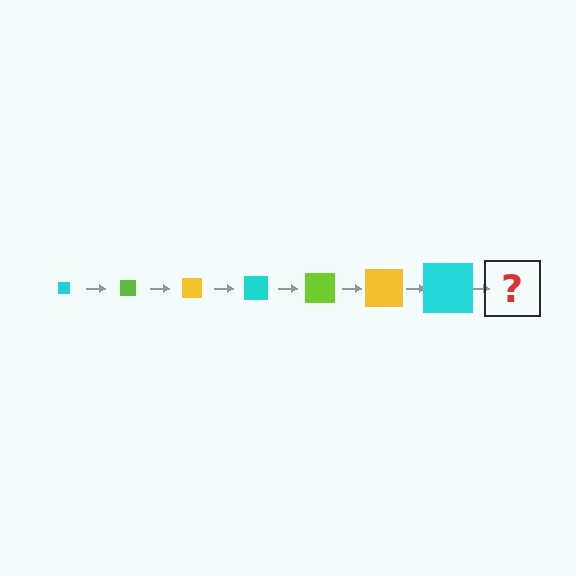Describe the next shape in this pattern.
It should be a lime square, larger than the previous one.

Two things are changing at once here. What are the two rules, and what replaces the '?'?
The two rules are that the square grows larger each step and the color cycles through cyan, lime, and yellow. The '?' should be a lime square, larger than the previous one.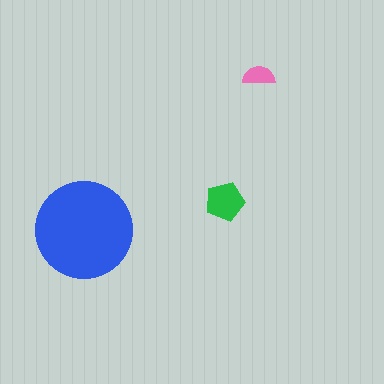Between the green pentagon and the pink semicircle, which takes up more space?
The green pentagon.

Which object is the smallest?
The pink semicircle.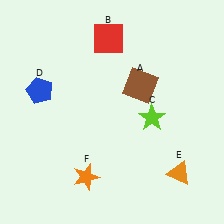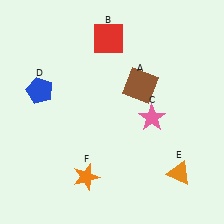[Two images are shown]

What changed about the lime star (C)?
In Image 1, C is lime. In Image 2, it changed to pink.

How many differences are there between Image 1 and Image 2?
There is 1 difference between the two images.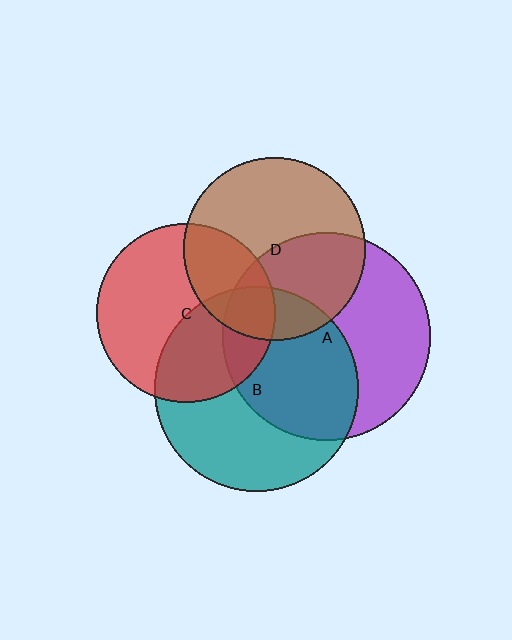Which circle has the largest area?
Circle A (purple).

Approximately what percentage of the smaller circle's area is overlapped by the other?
Approximately 30%.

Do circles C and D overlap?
Yes.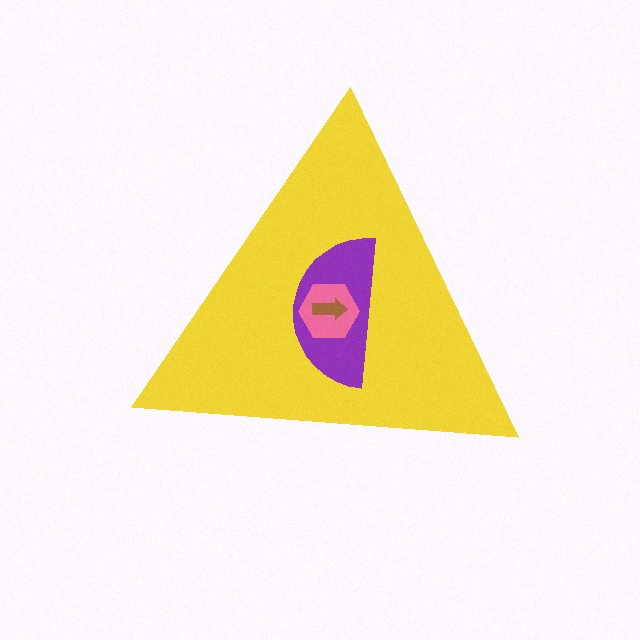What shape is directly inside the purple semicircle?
The pink hexagon.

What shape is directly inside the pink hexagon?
The brown arrow.